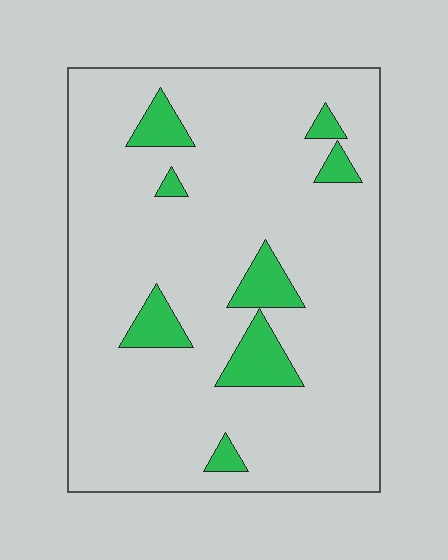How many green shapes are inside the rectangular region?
8.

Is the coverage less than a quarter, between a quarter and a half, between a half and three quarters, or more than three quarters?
Less than a quarter.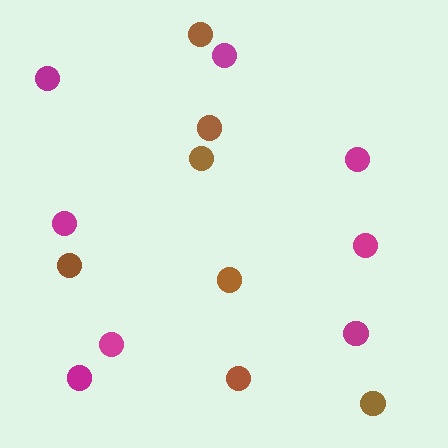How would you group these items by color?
There are 2 groups: one group of magenta circles (8) and one group of brown circles (7).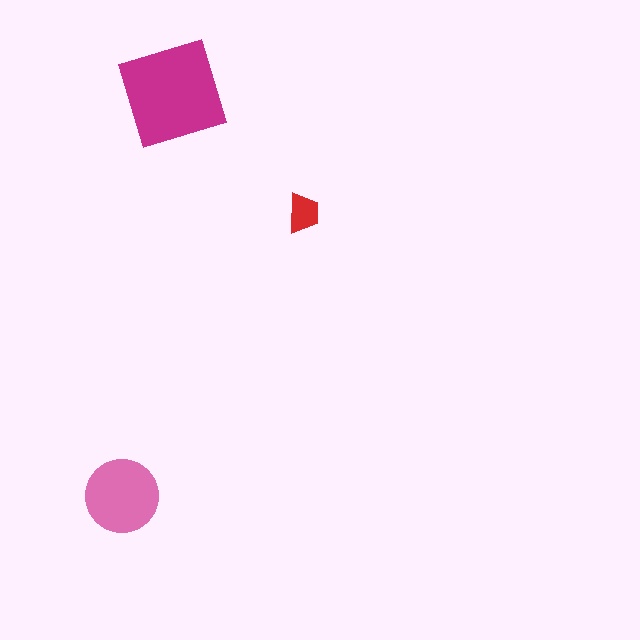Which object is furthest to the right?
The red trapezoid is rightmost.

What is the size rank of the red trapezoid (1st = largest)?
3rd.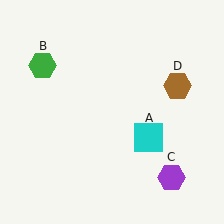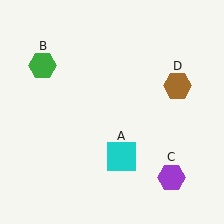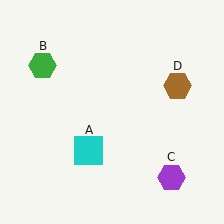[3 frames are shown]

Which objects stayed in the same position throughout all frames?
Green hexagon (object B) and purple hexagon (object C) and brown hexagon (object D) remained stationary.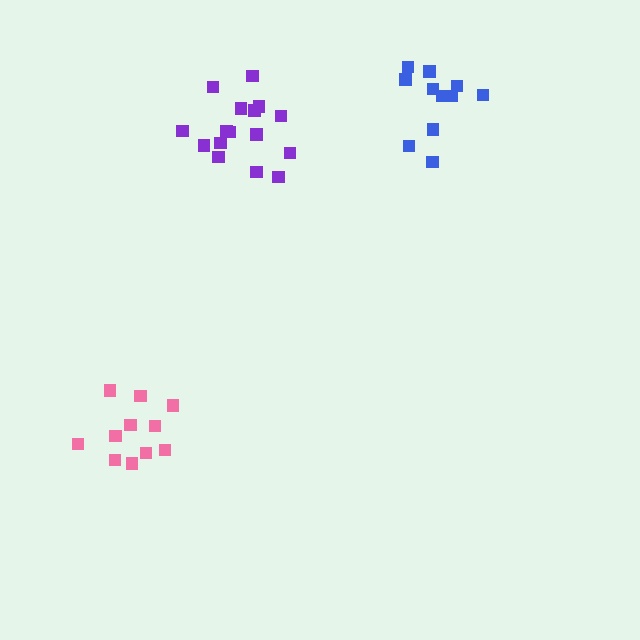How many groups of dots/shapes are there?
There are 3 groups.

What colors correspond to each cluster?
The clusters are colored: purple, pink, blue.